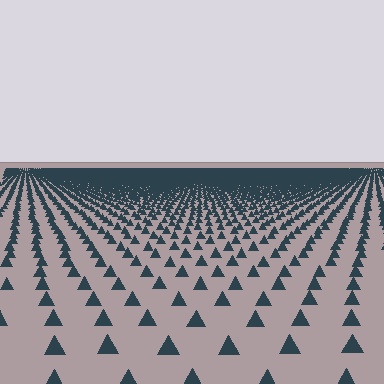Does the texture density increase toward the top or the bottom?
Density increases toward the top.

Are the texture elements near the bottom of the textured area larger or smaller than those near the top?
Larger. Near the bottom, elements are closer to the viewer and appear at a bigger on-screen size.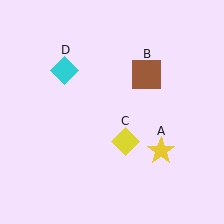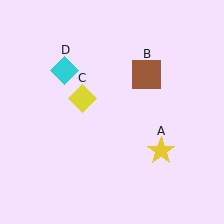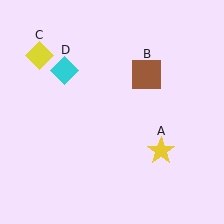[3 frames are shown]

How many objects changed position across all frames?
1 object changed position: yellow diamond (object C).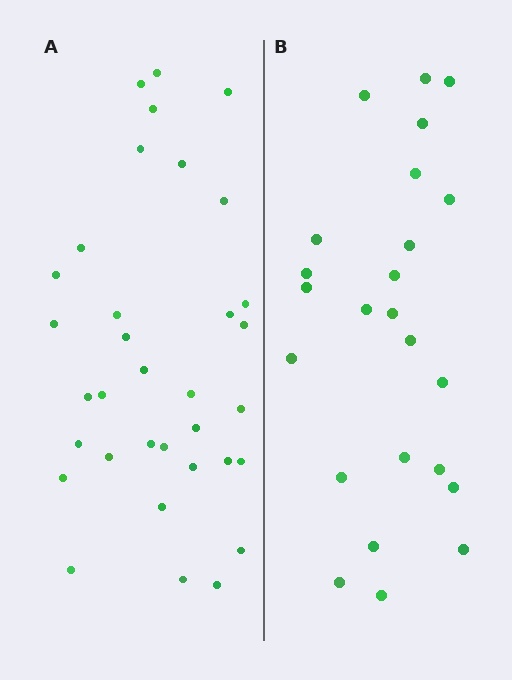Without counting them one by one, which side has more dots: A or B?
Region A (the left region) has more dots.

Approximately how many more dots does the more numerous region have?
Region A has roughly 10 or so more dots than region B.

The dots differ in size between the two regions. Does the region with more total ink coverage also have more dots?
No. Region B has more total ink coverage because its dots are larger, but region A actually contains more individual dots. Total area can be misleading — the number of items is what matters here.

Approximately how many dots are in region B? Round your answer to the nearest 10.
About 20 dots. (The exact count is 24, which rounds to 20.)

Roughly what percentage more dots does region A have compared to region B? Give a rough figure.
About 40% more.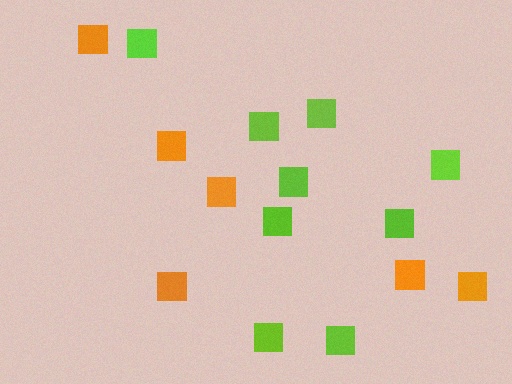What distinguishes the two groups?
There are 2 groups: one group of orange squares (6) and one group of lime squares (9).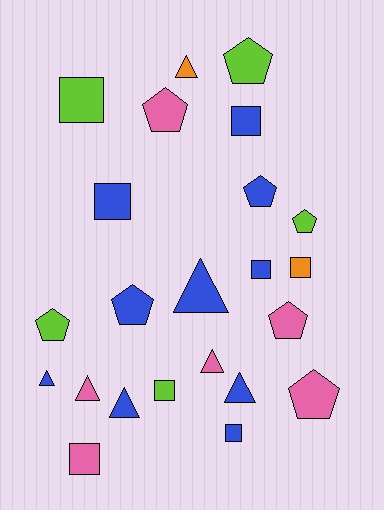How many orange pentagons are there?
There are no orange pentagons.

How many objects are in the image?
There are 23 objects.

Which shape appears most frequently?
Pentagon, with 8 objects.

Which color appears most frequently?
Blue, with 10 objects.